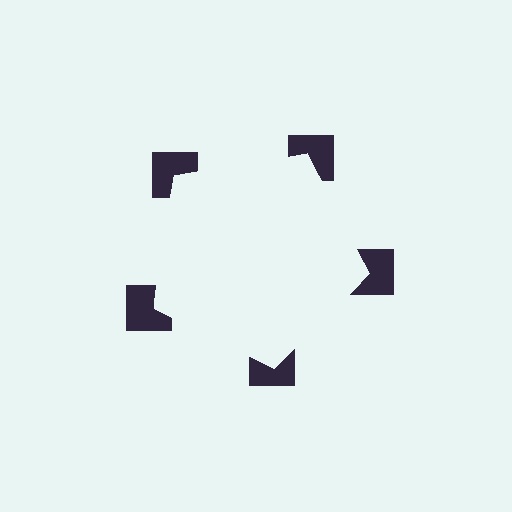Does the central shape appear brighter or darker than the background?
It typically appears slightly brighter than the background, even though no actual brightness change is drawn.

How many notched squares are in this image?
There are 5 — one at each vertex of the illusory pentagon.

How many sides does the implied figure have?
5 sides.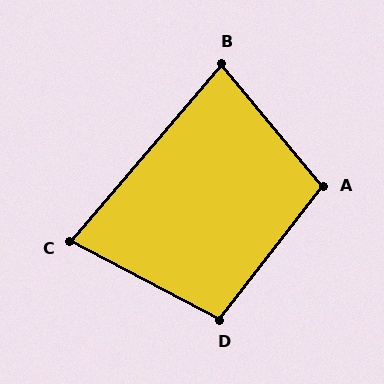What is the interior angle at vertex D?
Approximately 100 degrees (obtuse).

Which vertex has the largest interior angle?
A, at approximately 103 degrees.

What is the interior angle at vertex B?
Approximately 80 degrees (acute).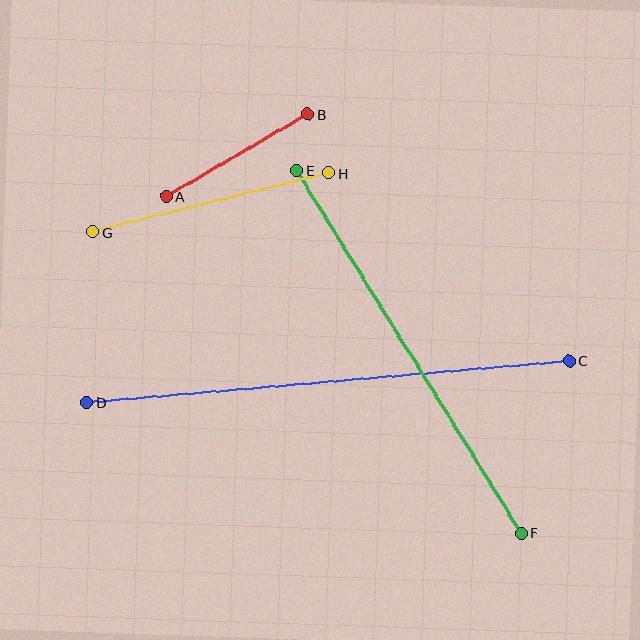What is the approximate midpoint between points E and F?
The midpoint is at approximately (409, 352) pixels.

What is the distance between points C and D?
The distance is approximately 484 pixels.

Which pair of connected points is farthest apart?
Points C and D are farthest apart.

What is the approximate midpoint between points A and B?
The midpoint is at approximately (237, 155) pixels.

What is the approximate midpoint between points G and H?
The midpoint is at approximately (211, 203) pixels.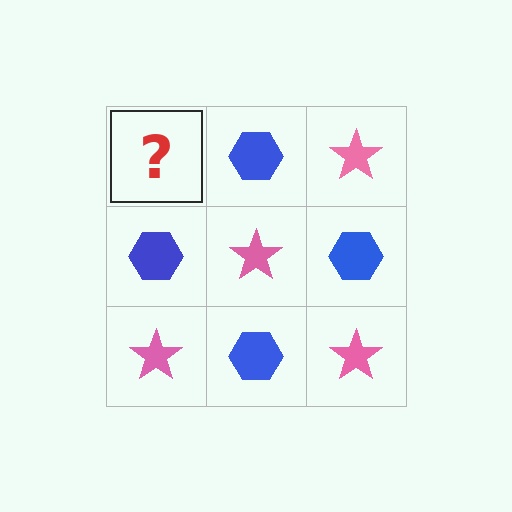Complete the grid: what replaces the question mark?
The question mark should be replaced with a pink star.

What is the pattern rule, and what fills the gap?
The rule is that it alternates pink star and blue hexagon in a checkerboard pattern. The gap should be filled with a pink star.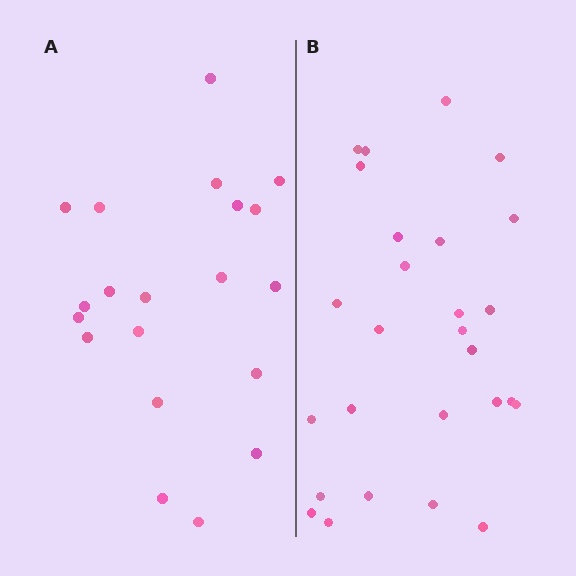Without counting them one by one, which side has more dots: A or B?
Region B (the right region) has more dots.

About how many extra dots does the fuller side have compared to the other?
Region B has roughly 8 or so more dots than region A.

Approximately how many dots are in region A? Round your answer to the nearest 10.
About 20 dots.